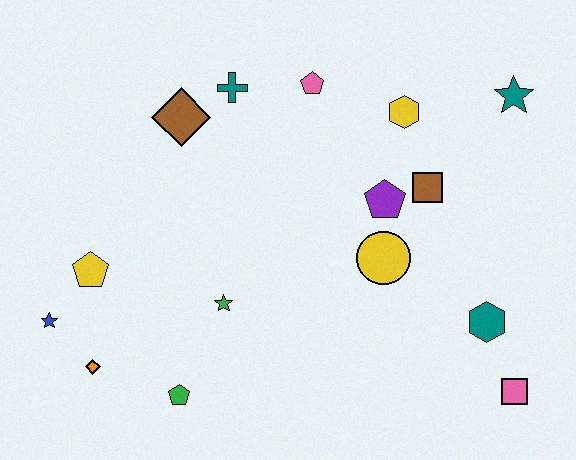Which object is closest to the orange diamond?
The blue star is closest to the orange diamond.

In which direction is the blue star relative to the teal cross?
The blue star is below the teal cross.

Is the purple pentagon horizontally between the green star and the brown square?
Yes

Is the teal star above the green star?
Yes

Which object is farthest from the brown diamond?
The pink square is farthest from the brown diamond.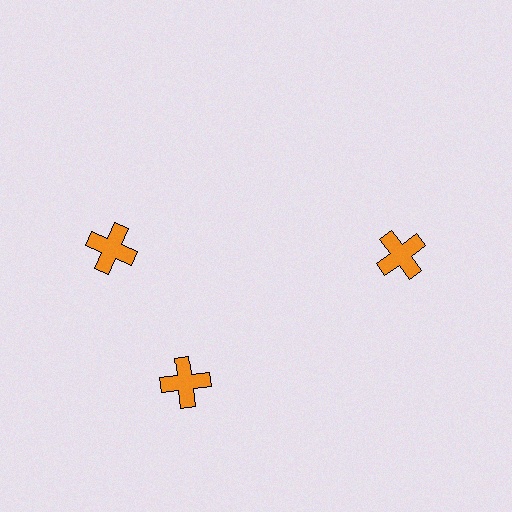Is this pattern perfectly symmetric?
No. The 3 orange crosses are arranged in a ring, but one element near the 11 o'clock position is rotated out of alignment along the ring, breaking the 3-fold rotational symmetry.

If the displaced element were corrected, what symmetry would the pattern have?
It would have 3-fold rotational symmetry — the pattern would map onto itself every 120 degrees.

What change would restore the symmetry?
The symmetry would be restored by rotating it back into even spacing with its neighbors so that all 3 crosses sit at equal angles and equal distance from the center.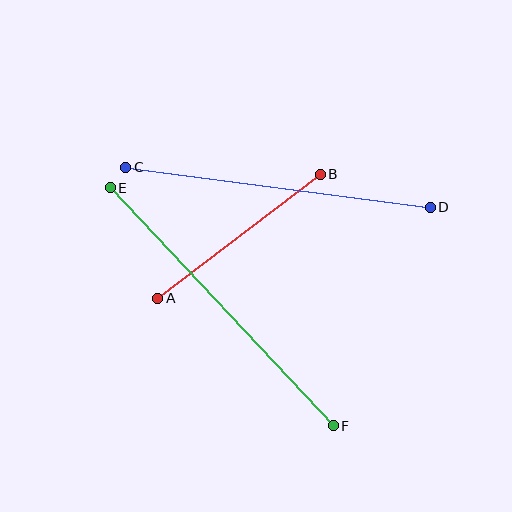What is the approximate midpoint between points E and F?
The midpoint is at approximately (222, 307) pixels.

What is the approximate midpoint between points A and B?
The midpoint is at approximately (239, 236) pixels.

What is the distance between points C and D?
The distance is approximately 307 pixels.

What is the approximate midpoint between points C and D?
The midpoint is at approximately (278, 187) pixels.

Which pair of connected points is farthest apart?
Points E and F are farthest apart.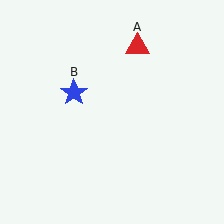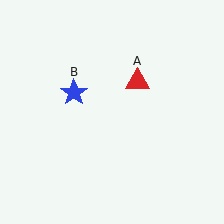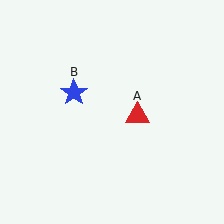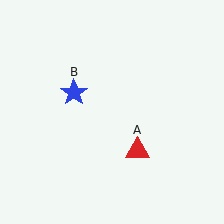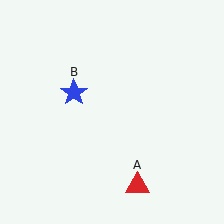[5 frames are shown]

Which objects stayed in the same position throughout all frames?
Blue star (object B) remained stationary.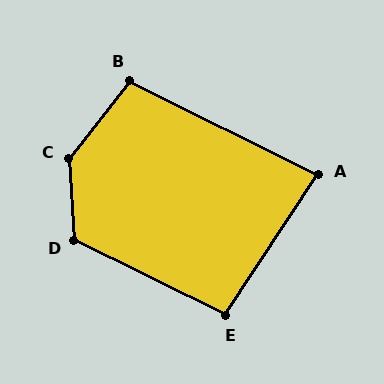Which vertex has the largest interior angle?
C, at approximately 139 degrees.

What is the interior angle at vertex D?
Approximately 120 degrees (obtuse).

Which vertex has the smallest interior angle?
A, at approximately 83 degrees.